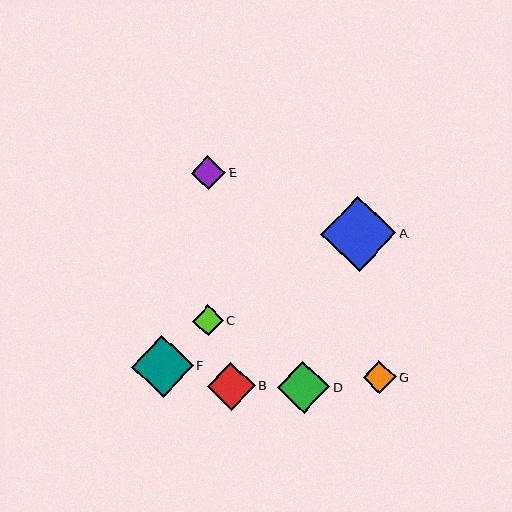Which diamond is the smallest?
Diamond C is the smallest with a size of approximately 30 pixels.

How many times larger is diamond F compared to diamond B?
Diamond F is approximately 1.3 times the size of diamond B.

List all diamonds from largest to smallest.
From largest to smallest: A, F, D, B, E, G, C.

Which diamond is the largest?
Diamond A is the largest with a size of approximately 76 pixels.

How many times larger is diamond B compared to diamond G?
Diamond B is approximately 1.4 times the size of diamond G.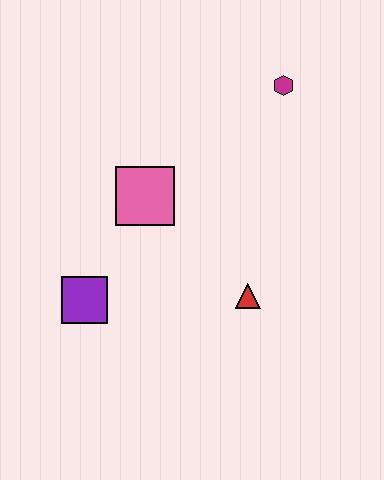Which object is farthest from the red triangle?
The magenta hexagon is farthest from the red triangle.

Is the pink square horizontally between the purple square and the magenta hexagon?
Yes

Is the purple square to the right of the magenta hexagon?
No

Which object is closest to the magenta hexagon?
The pink square is closest to the magenta hexagon.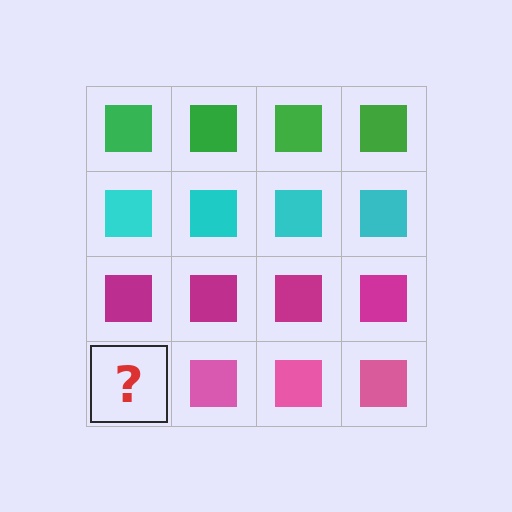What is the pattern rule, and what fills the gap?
The rule is that each row has a consistent color. The gap should be filled with a pink square.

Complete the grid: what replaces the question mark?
The question mark should be replaced with a pink square.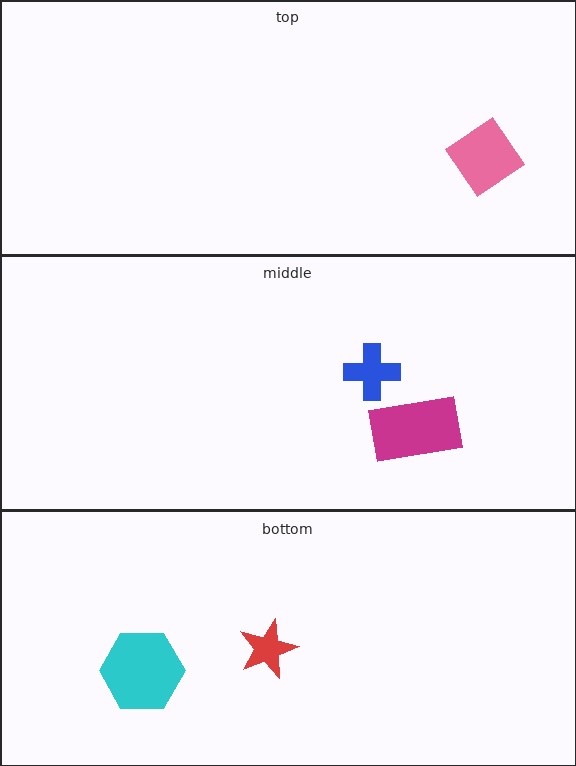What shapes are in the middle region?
The magenta rectangle, the blue cross.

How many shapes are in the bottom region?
2.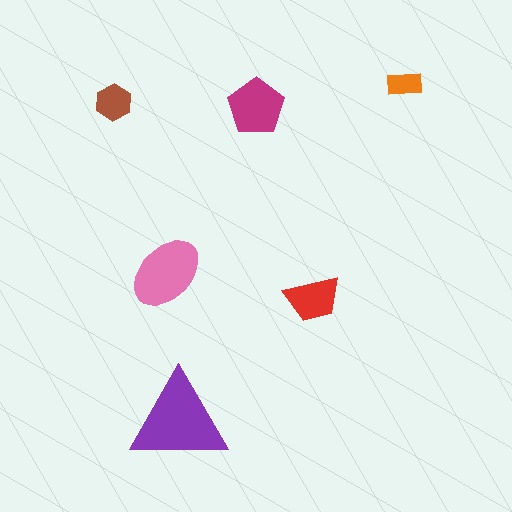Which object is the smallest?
The orange rectangle.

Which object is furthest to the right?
The orange rectangle is rightmost.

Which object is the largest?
The purple triangle.